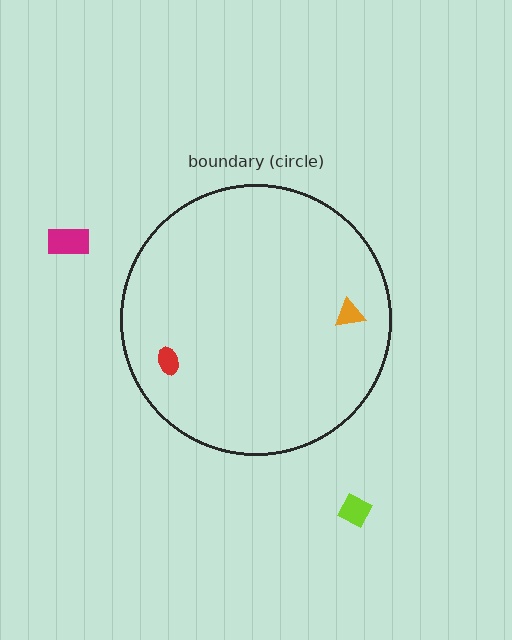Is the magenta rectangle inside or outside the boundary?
Outside.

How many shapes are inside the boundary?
2 inside, 2 outside.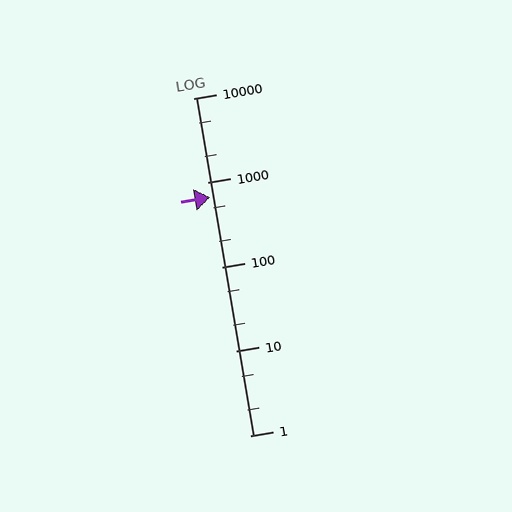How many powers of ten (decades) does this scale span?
The scale spans 4 decades, from 1 to 10000.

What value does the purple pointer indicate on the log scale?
The pointer indicates approximately 660.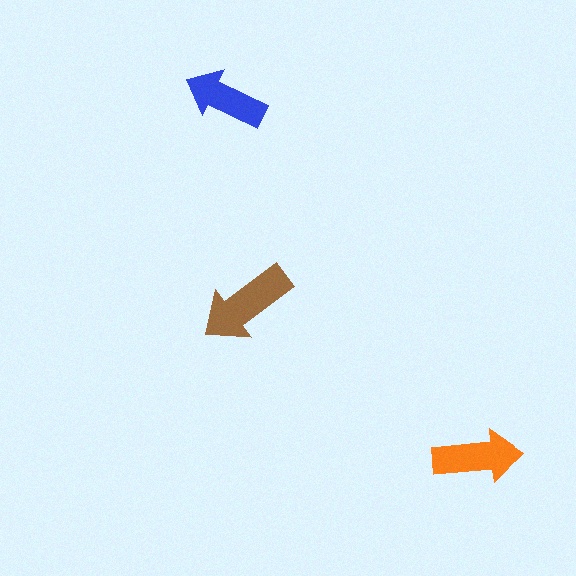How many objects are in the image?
There are 3 objects in the image.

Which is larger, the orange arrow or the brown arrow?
The brown one.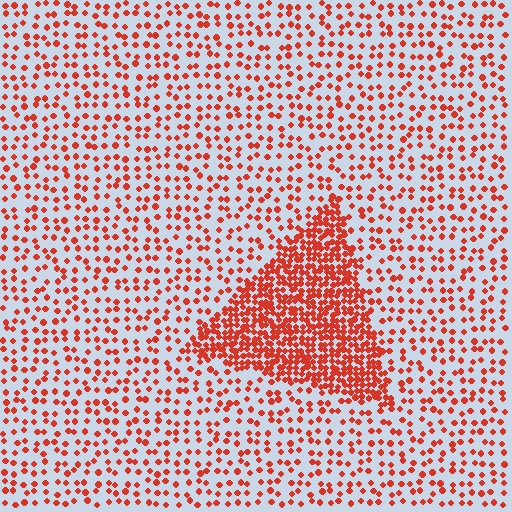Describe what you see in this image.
The image contains small red elements arranged at two different densities. A triangle-shaped region is visible where the elements are more densely packed than the surrounding area.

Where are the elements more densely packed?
The elements are more densely packed inside the triangle boundary.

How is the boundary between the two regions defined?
The boundary is defined by a change in element density (approximately 2.9x ratio). All elements are the same color, size, and shape.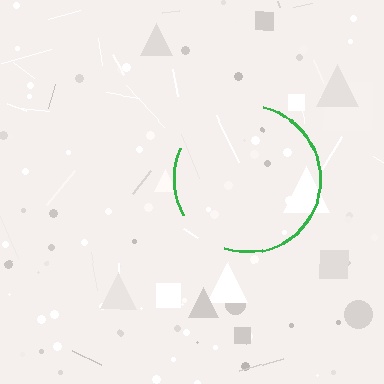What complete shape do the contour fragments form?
The contour fragments form a circle.